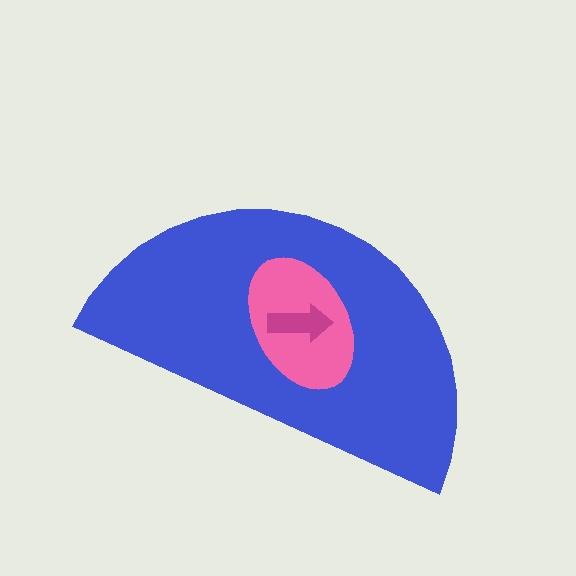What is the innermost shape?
The magenta arrow.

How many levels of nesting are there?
3.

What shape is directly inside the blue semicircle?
The pink ellipse.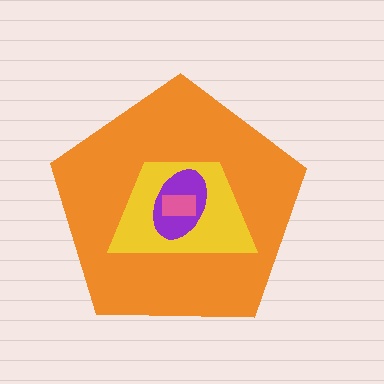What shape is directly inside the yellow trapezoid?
The purple ellipse.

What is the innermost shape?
The pink rectangle.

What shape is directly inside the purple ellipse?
The pink rectangle.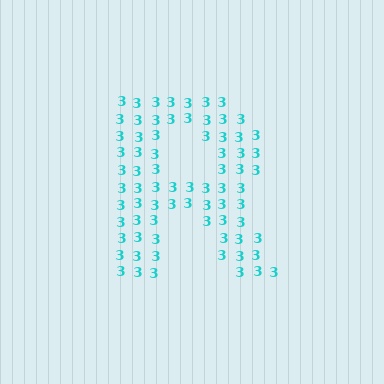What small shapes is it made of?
It is made of small digit 3's.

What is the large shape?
The large shape is the letter R.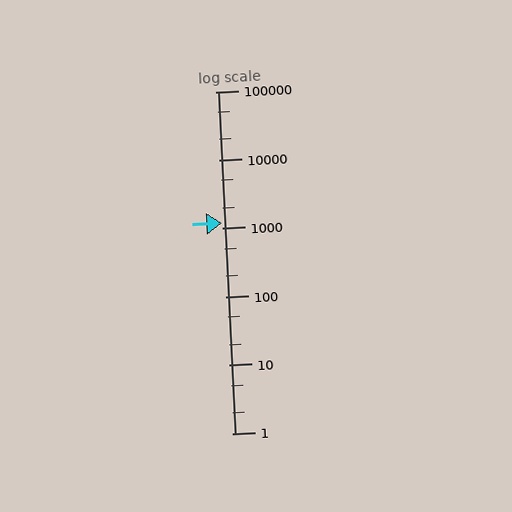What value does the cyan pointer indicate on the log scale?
The pointer indicates approximately 1200.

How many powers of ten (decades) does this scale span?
The scale spans 5 decades, from 1 to 100000.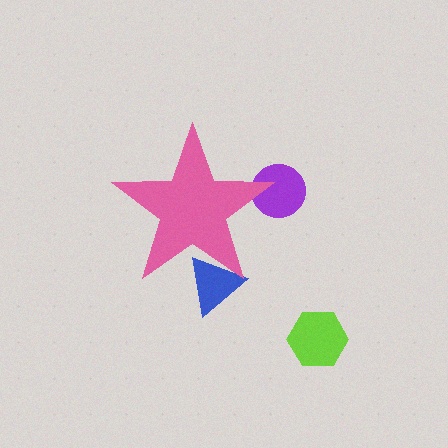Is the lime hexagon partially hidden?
No, the lime hexagon is fully visible.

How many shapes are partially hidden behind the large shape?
2 shapes are partially hidden.